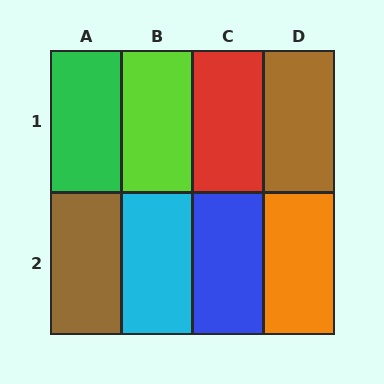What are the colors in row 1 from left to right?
Green, lime, red, brown.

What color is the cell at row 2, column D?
Orange.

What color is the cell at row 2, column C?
Blue.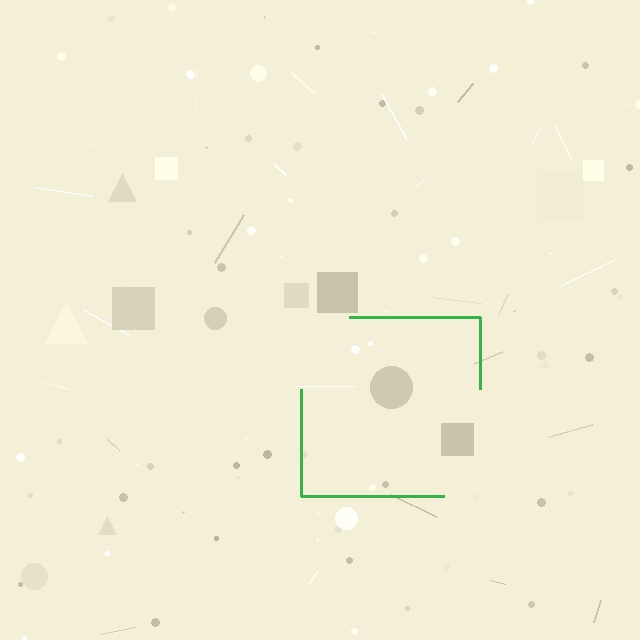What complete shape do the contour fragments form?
The contour fragments form a square.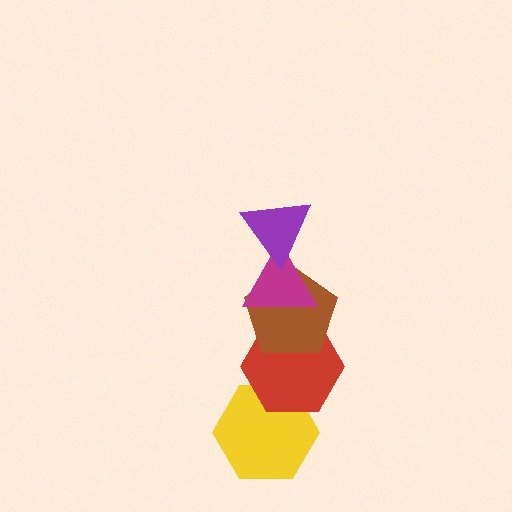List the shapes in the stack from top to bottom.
From top to bottom: the purple triangle, the magenta triangle, the brown pentagon, the red hexagon, the yellow hexagon.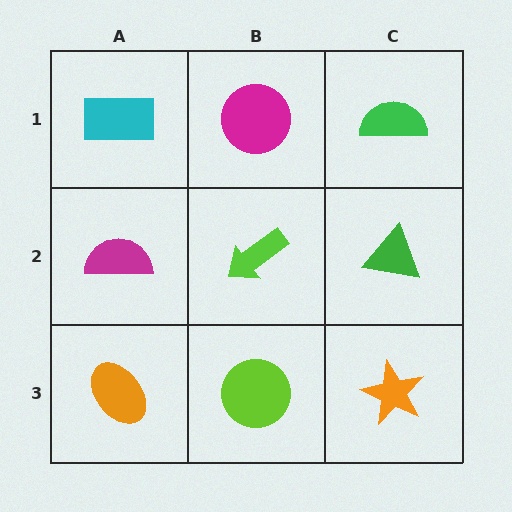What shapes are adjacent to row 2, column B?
A magenta circle (row 1, column B), a lime circle (row 3, column B), a magenta semicircle (row 2, column A), a green triangle (row 2, column C).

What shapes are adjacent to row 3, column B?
A lime arrow (row 2, column B), an orange ellipse (row 3, column A), an orange star (row 3, column C).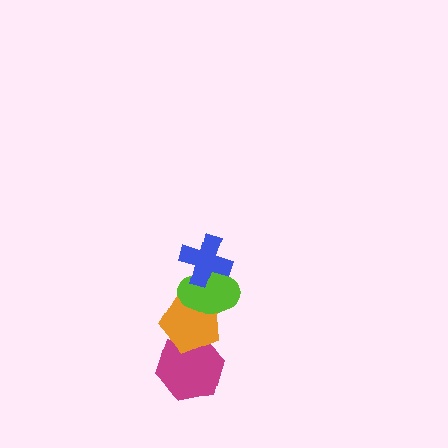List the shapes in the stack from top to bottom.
From top to bottom: the blue cross, the lime ellipse, the orange pentagon, the magenta hexagon.